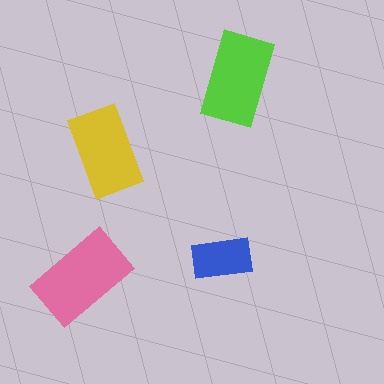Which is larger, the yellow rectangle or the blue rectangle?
The yellow one.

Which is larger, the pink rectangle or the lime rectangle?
The pink one.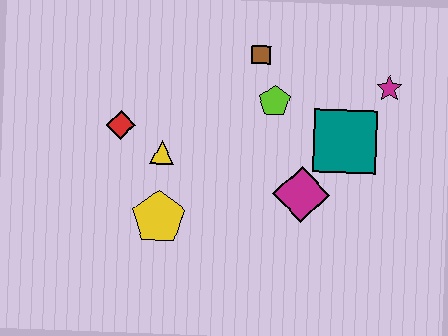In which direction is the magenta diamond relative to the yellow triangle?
The magenta diamond is to the right of the yellow triangle.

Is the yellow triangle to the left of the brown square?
Yes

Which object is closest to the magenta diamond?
The teal square is closest to the magenta diamond.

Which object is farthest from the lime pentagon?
The yellow pentagon is farthest from the lime pentagon.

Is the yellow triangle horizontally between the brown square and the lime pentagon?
No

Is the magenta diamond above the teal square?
No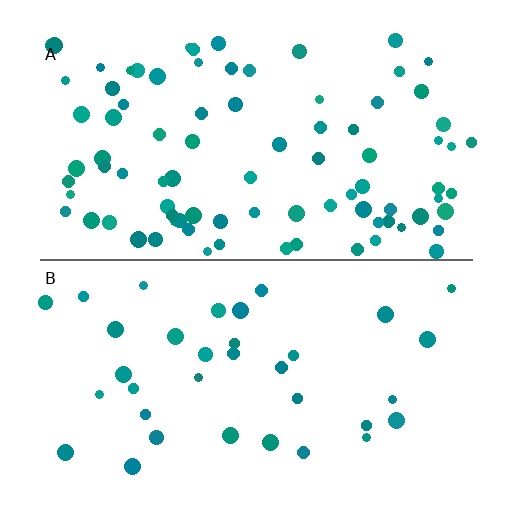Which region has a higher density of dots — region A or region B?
A (the top).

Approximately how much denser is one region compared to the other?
Approximately 2.5× — region A over region B.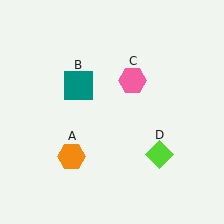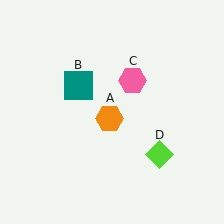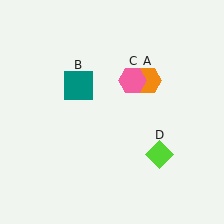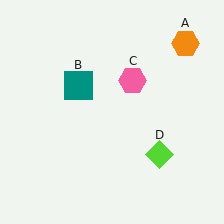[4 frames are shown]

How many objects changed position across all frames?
1 object changed position: orange hexagon (object A).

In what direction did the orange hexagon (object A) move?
The orange hexagon (object A) moved up and to the right.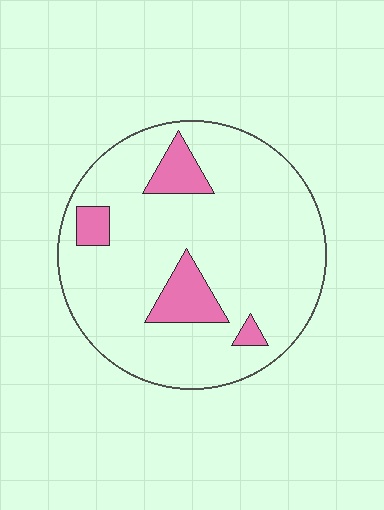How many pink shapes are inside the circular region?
4.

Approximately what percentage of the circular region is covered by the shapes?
Approximately 15%.